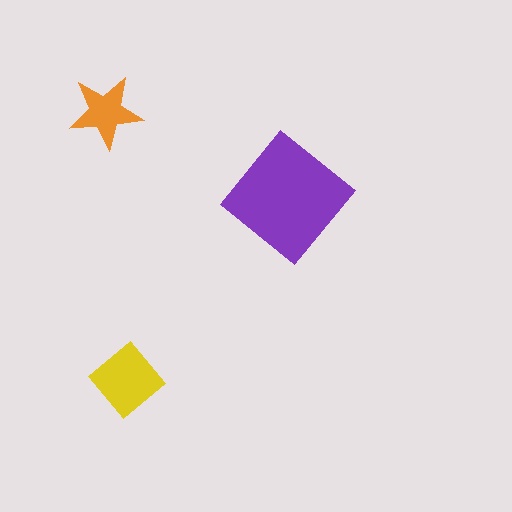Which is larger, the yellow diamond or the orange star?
The yellow diamond.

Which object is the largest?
The purple diamond.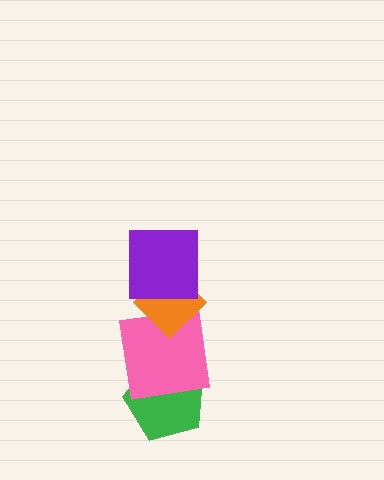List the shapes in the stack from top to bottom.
From top to bottom: the purple square, the orange diamond, the pink square, the green pentagon.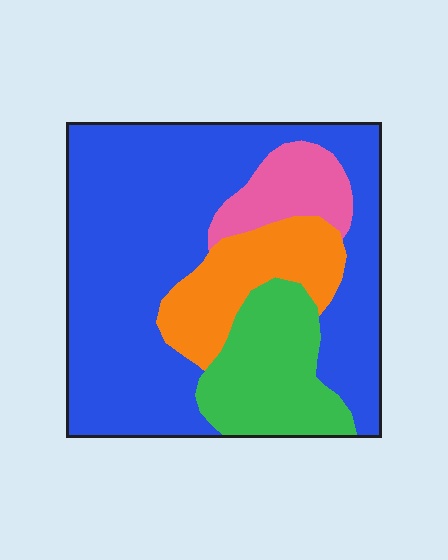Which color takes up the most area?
Blue, at roughly 60%.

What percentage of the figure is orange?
Orange takes up less than a quarter of the figure.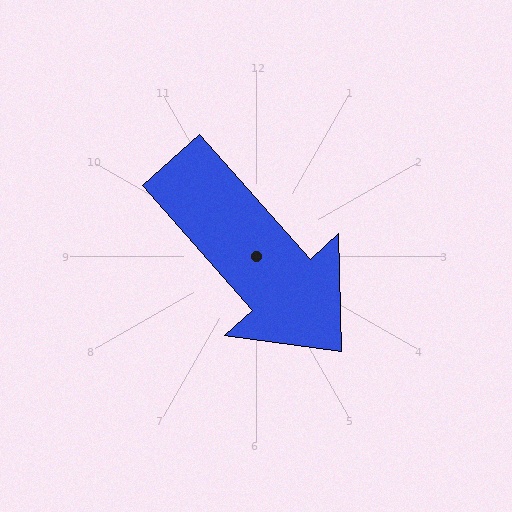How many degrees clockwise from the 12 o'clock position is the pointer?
Approximately 138 degrees.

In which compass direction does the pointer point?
Southeast.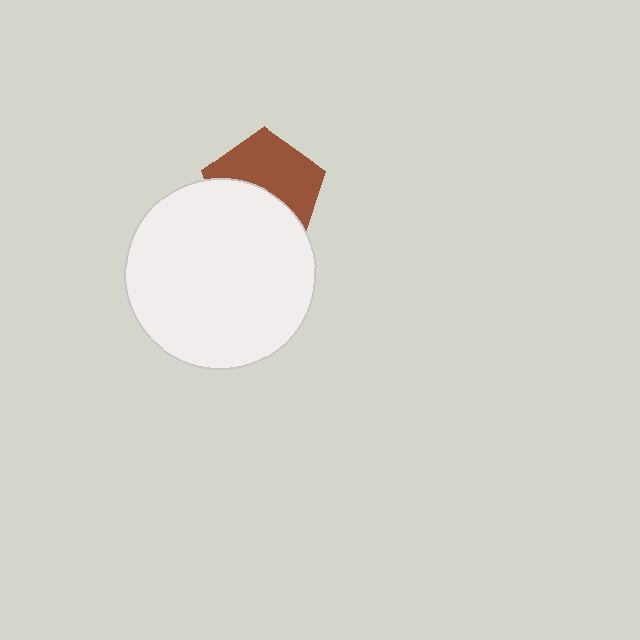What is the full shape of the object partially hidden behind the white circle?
The partially hidden object is a brown pentagon.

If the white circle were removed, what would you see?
You would see the complete brown pentagon.